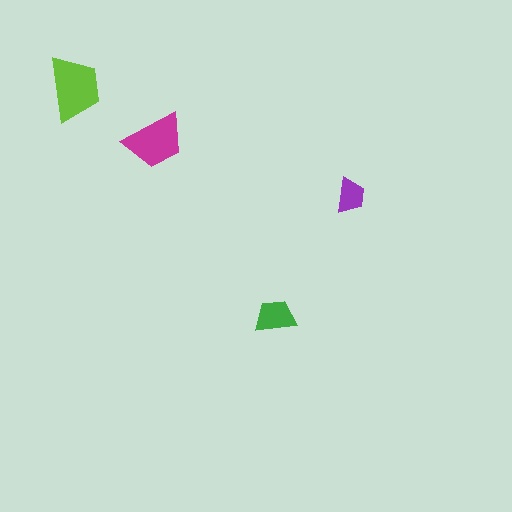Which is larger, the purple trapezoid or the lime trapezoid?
The lime one.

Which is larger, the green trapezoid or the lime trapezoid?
The lime one.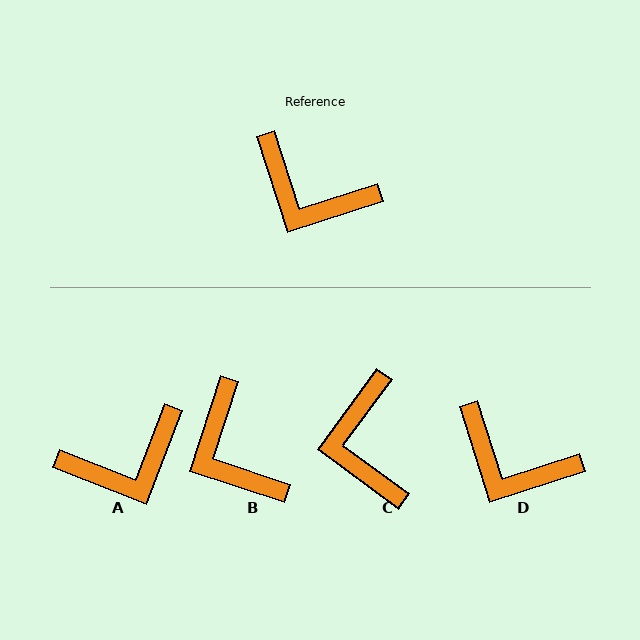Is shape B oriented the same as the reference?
No, it is off by about 36 degrees.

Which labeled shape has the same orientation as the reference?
D.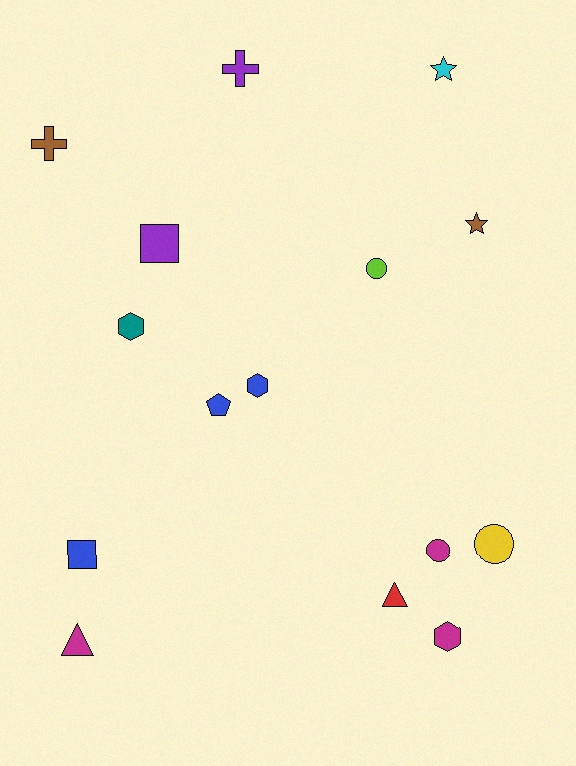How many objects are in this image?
There are 15 objects.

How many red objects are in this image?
There is 1 red object.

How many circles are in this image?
There are 3 circles.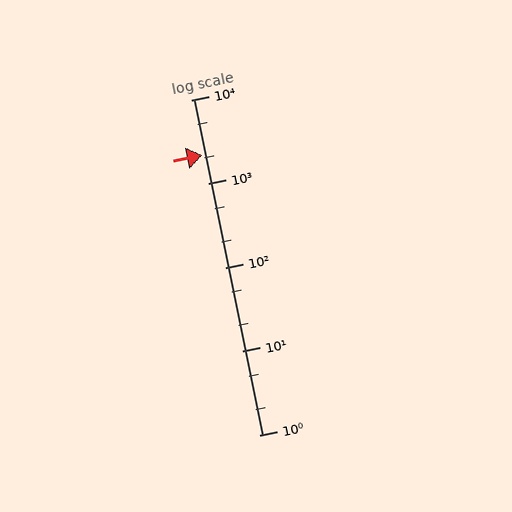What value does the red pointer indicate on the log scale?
The pointer indicates approximately 2200.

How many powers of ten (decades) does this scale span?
The scale spans 4 decades, from 1 to 10000.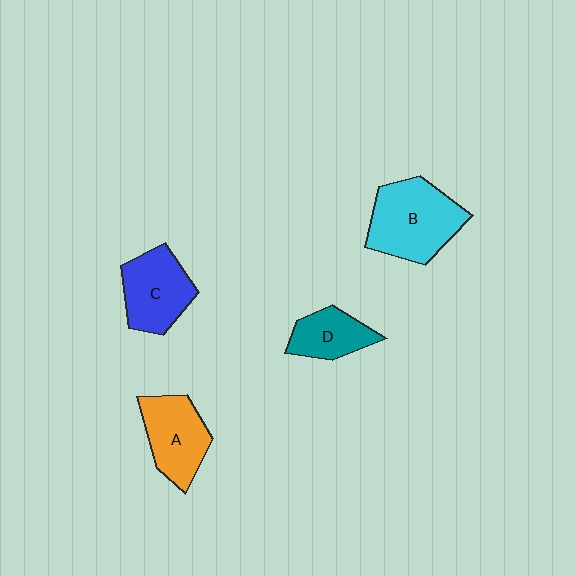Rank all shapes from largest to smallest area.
From largest to smallest: B (cyan), C (blue), A (orange), D (teal).